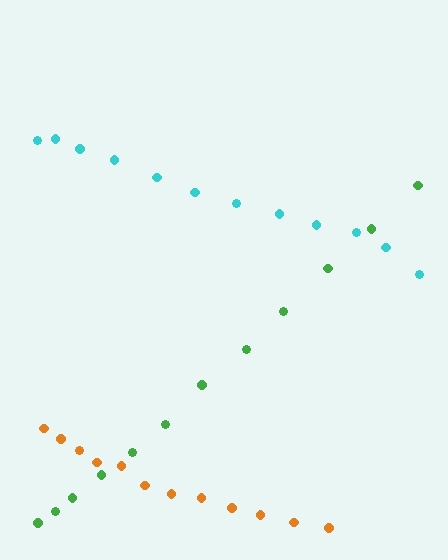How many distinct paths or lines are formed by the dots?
There are 3 distinct paths.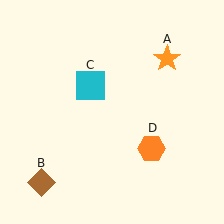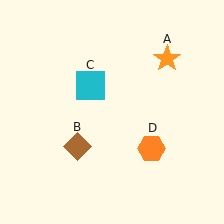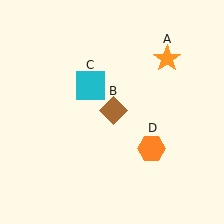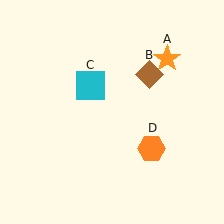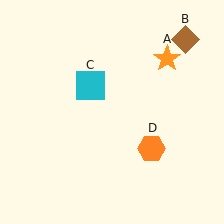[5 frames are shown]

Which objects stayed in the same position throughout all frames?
Orange star (object A) and cyan square (object C) and orange hexagon (object D) remained stationary.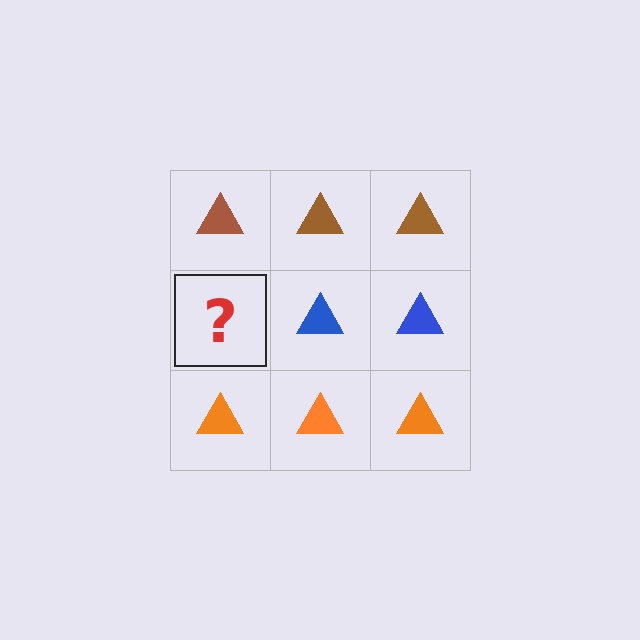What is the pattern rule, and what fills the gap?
The rule is that each row has a consistent color. The gap should be filled with a blue triangle.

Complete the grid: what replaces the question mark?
The question mark should be replaced with a blue triangle.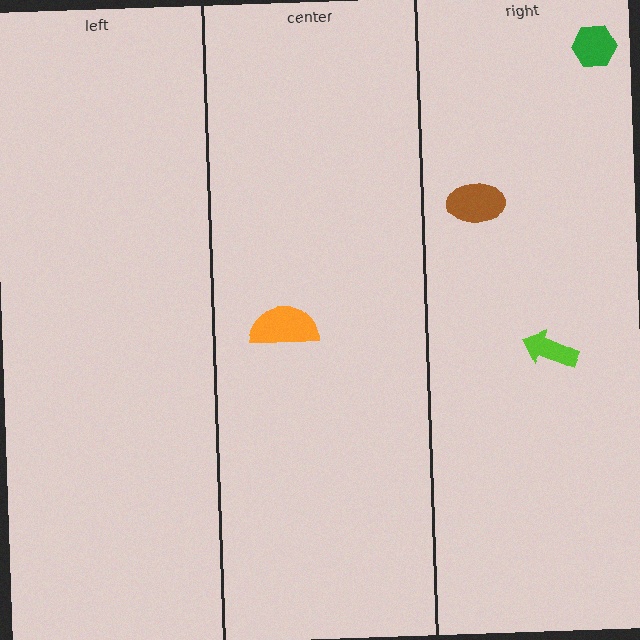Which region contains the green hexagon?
The right region.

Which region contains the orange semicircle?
The center region.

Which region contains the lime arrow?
The right region.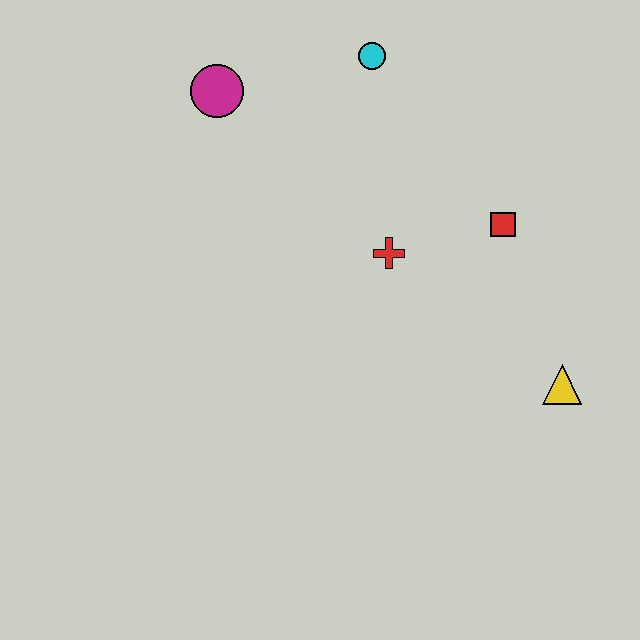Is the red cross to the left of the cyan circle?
No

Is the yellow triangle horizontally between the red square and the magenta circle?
No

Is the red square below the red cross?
No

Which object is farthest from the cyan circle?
The yellow triangle is farthest from the cyan circle.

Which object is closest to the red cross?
The red square is closest to the red cross.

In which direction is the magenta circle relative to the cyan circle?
The magenta circle is to the left of the cyan circle.